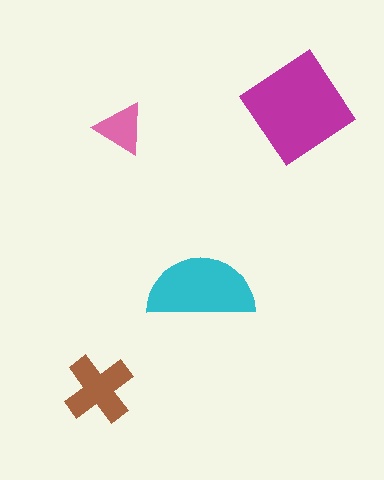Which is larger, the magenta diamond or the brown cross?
The magenta diamond.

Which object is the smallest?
The pink triangle.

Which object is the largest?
The magenta diamond.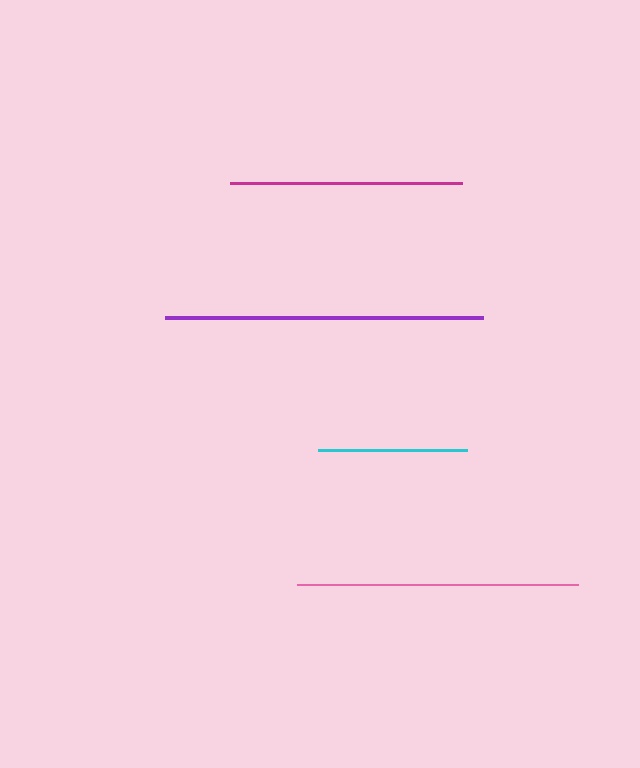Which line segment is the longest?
The purple line is the longest at approximately 318 pixels.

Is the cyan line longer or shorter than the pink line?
The pink line is longer than the cyan line.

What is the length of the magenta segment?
The magenta segment is approximately 232 pixels long.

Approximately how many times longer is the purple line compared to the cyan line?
The purple line is approximately 2.1 times the length of the cyan line.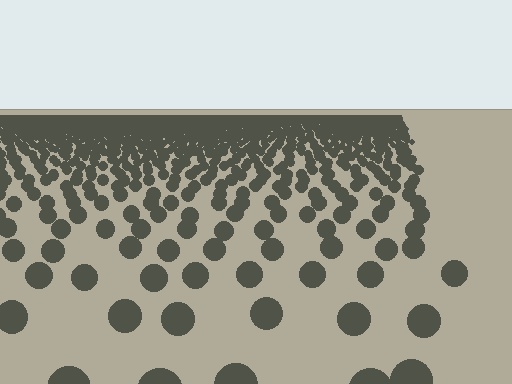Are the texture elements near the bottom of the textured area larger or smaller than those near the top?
Larger. Near the bottom, elements are closer to the viewer and appear at a bigger on-screen size.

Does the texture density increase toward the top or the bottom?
Density increases toward the top.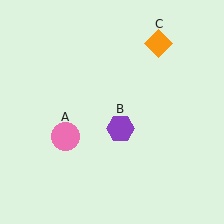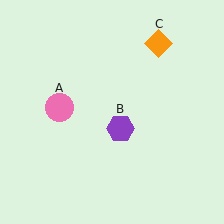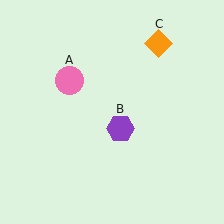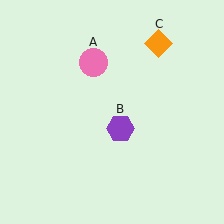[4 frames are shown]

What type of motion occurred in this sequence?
The pink circle (object A) rotated clockwise around the center of the scene.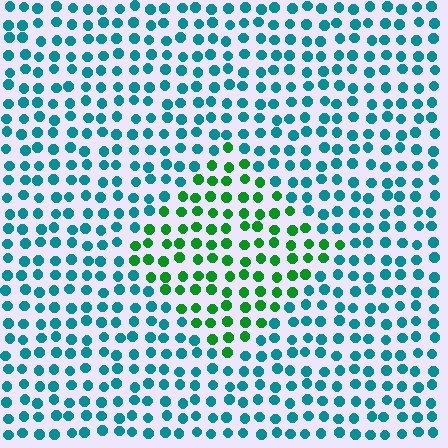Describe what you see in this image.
The image is filled with small teal elements in a uniform arrangement. A diamond-shaped region is visible where the elements are tinted to a slightly different hue, forming a subtle color boundary.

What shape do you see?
I see a diamond.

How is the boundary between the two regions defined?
The boundary is defined purely by a slight shift in hue (about 53 degrees). Spacing, size, and orientation are identical on both sides.